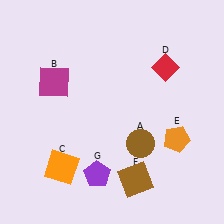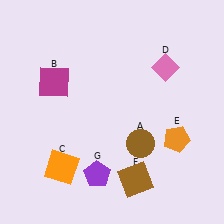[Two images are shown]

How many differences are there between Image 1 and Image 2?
There is 1 difference between the two images.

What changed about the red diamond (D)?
In Image 1, D is red. In Image 2, it changed to pink.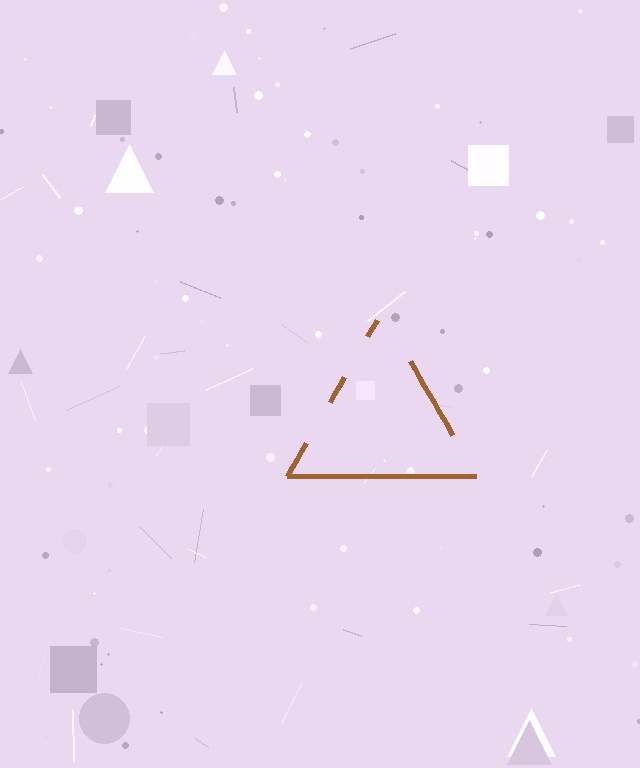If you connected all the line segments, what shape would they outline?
They would outline a triangle.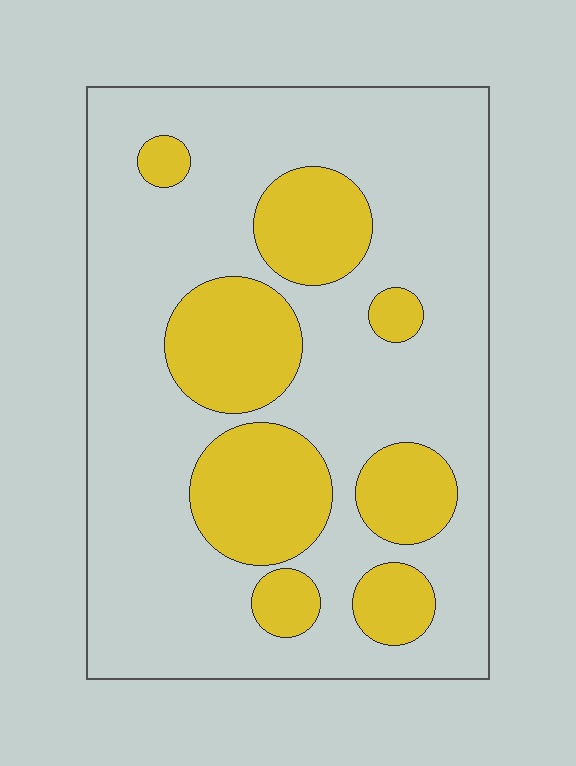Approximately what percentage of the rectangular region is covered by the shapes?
Approximately 25%.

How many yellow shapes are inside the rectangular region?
8.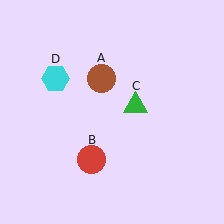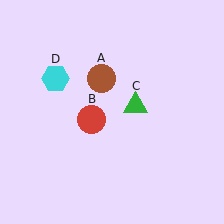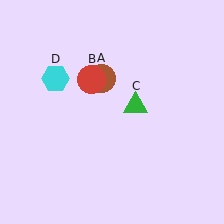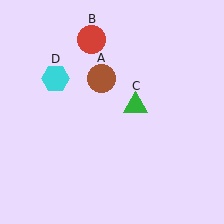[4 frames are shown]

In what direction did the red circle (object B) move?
The red circle (object B) moved up.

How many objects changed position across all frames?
1 object changed position: red circle (object B).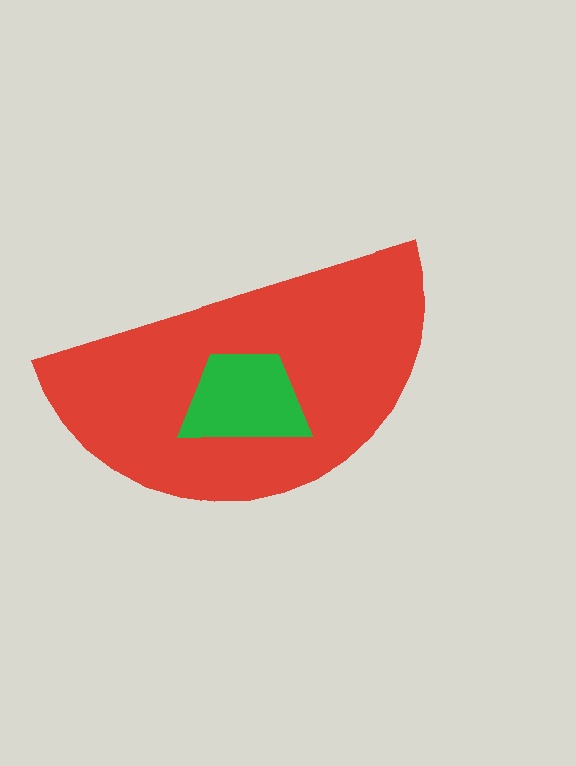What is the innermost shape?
The green trapezoid.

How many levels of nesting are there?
2.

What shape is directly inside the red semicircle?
The green trapezoid.